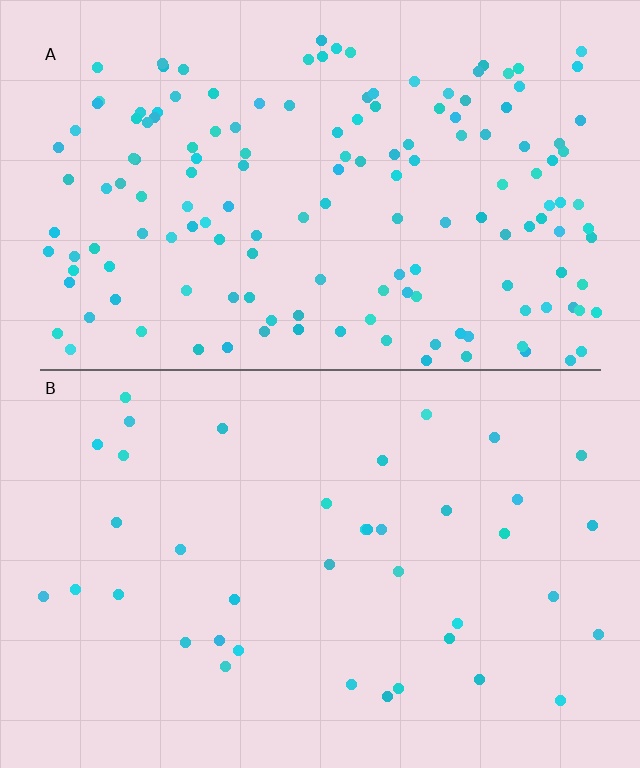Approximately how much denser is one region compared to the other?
Approximately 4.0× — region A over region B.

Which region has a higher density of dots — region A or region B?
A (the top).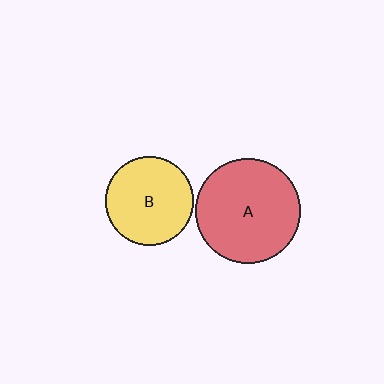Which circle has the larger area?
Circle A (red).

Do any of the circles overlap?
No, none of the circles overlap.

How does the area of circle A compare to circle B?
Approximately 1.4 times.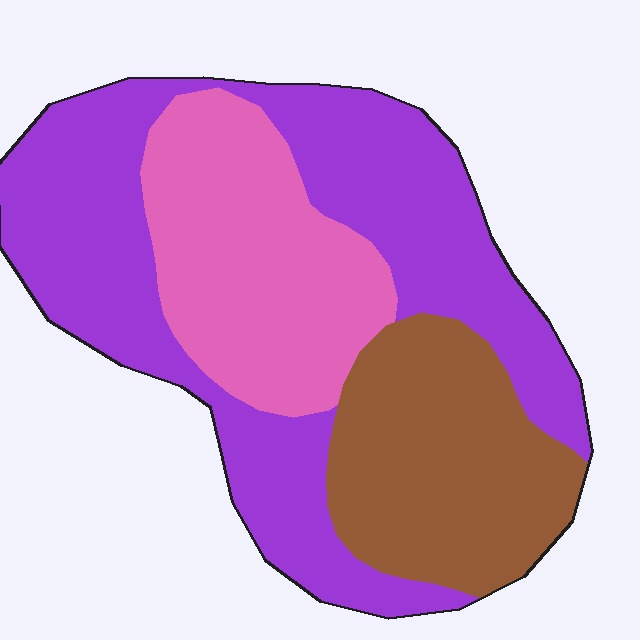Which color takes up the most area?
Purple, at roughly 50%.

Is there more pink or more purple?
Purple.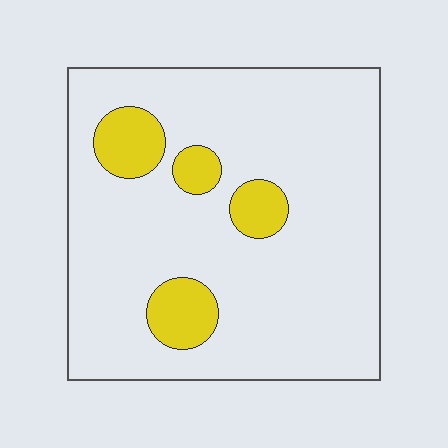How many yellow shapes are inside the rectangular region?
4.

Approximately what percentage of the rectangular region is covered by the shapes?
Approximately 15%.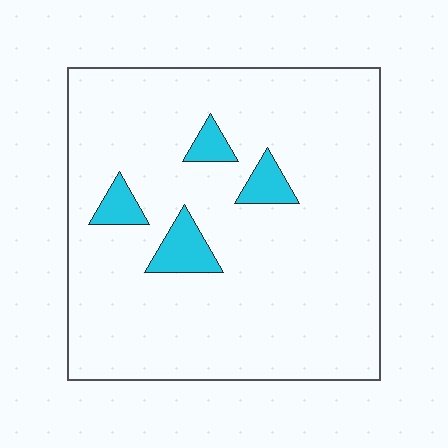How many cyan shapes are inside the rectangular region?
4.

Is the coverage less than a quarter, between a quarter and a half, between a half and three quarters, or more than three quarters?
Less than a quarter.